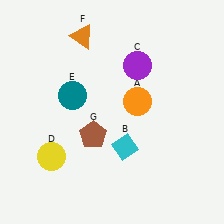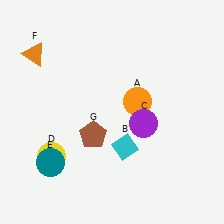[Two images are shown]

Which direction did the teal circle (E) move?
The teal circle (E) moved down.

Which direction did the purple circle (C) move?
The purple circle (C) moved down.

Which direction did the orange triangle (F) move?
The orange triangle (F) moved left.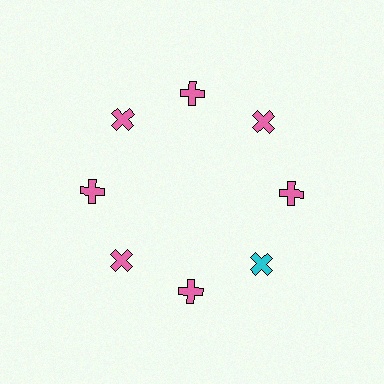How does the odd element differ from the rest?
It has a different color: cyan instead of pink.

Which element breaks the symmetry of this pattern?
The cyan cross at roughly the 4 o'clock position breaks the symmetry. All other shapes are pink crosses.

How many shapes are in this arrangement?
There are 8 shapes arranged in a ring pattern.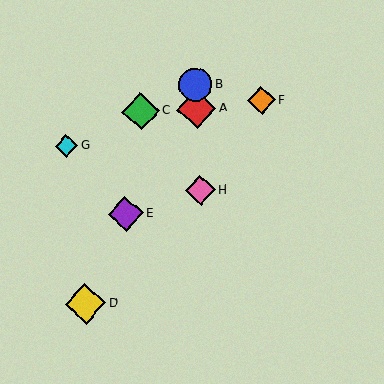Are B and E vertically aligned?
No, B is at x≈195 and E is at x≈126.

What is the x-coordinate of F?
Object F is at x≈262.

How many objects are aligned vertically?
3 objects (A, B, H) are aligned vertically.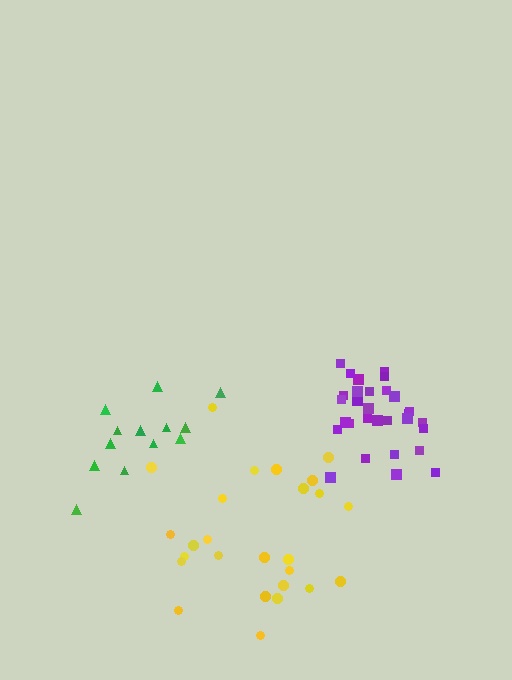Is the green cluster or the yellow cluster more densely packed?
Yellow.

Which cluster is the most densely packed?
Purple.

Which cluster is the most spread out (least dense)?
Green.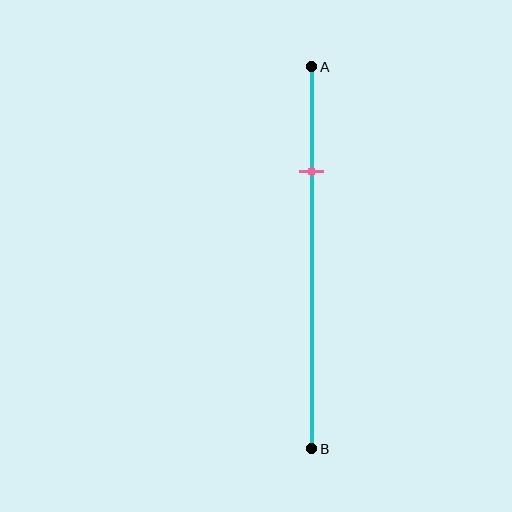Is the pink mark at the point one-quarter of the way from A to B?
Yes, the mark is approximately at the one-quarter point.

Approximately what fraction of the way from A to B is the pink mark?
The pink mark is approximately 30% of the way from A to B.